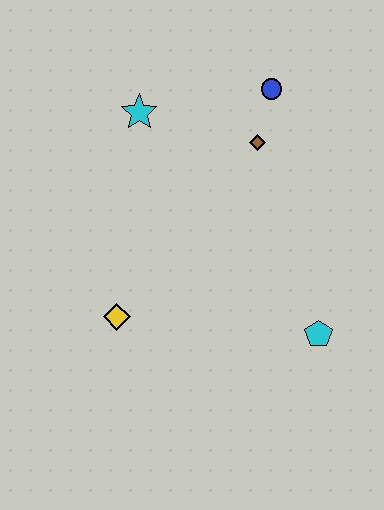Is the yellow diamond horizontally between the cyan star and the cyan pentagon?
No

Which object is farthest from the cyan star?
The cyan pentagon is farthest from the cyan star.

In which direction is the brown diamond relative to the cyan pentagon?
The brown diamond is above the cyan pentagon.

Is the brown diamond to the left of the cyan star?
No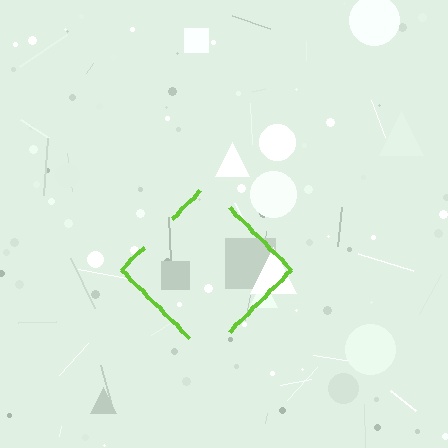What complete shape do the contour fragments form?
The contour fragments form a diamond.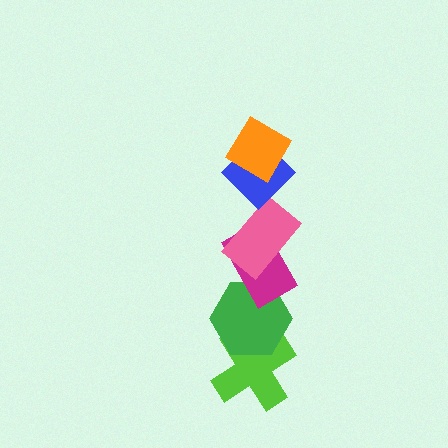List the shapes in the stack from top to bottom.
From top to bottom: the orange diamond, the blue diamond, the pink rectangle, the magenta rectangle, the green hexagon, the lime cross.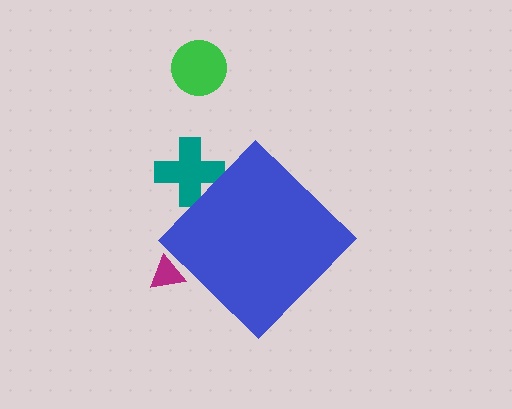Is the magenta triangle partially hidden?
Yes, the magenta triangle is partially hidden behind the blue diamond.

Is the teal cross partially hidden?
Yes, the teal cross is partially hidden behind the blue diamond.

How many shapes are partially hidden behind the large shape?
2 shapes are partially hidden.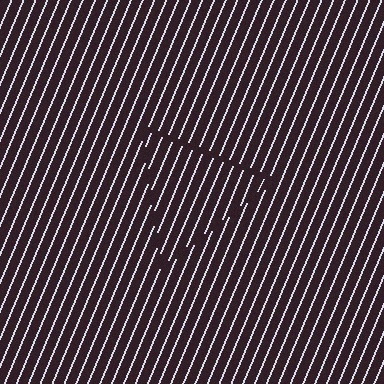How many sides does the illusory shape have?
3 sides — the line-ends trace a triangle.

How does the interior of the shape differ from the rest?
The interior of the shape contains the same grating, shifted by half a period — the contour is defined by the phase discontinuity where line-ends from the inner and outer gratings abut.